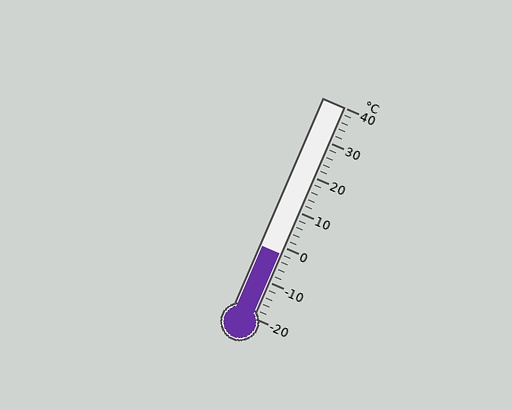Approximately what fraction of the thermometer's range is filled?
The thermometer is filled to approximately 30% of its range.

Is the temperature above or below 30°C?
The temperature is below 30°C.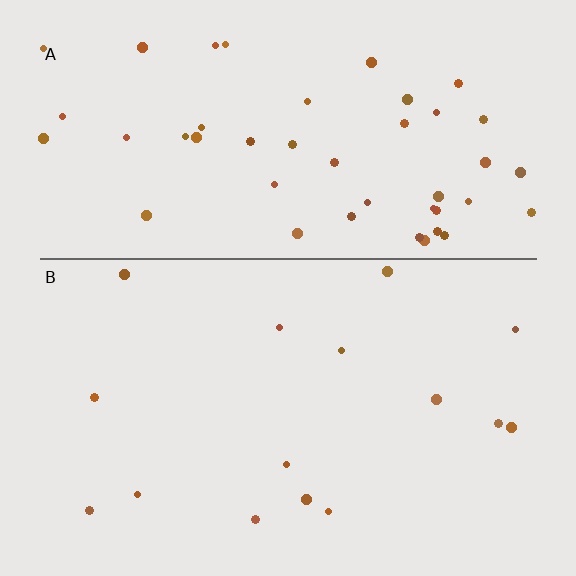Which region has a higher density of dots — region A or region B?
A (the top).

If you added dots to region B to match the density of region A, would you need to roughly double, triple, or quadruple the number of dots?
Approximately triple.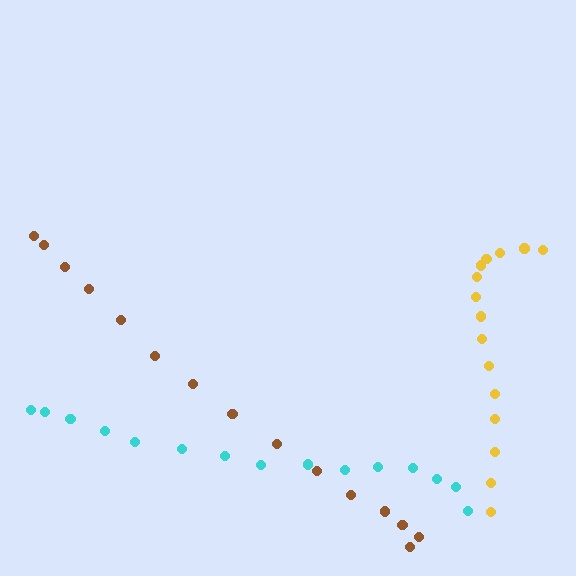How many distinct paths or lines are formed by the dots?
There are 3 distinct paths.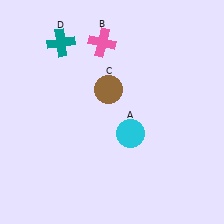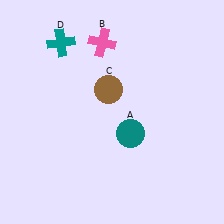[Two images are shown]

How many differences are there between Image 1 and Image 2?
There is 1 difference between the two images.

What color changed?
The circle (A) changed from cyan in Image 1 to teal in Image 2.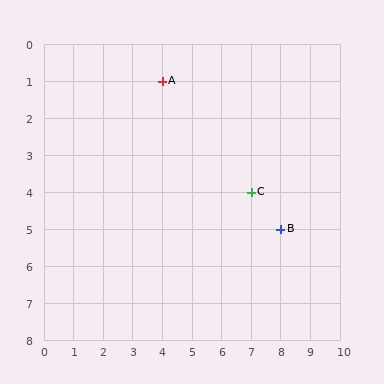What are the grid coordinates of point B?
Point B is at grid coordinates (8, 5).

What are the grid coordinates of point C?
Point C is at grid coordinates (7, 4).